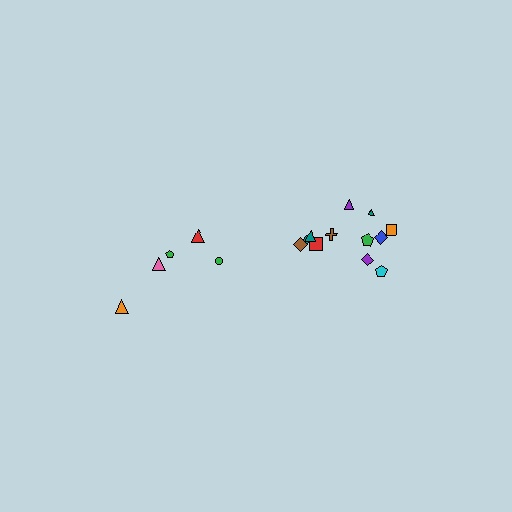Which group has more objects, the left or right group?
The right group.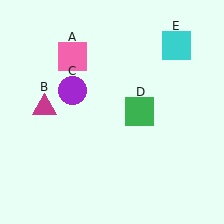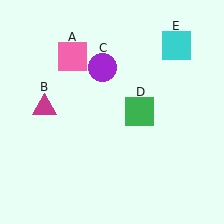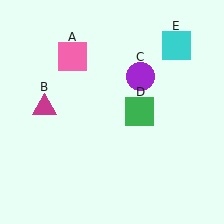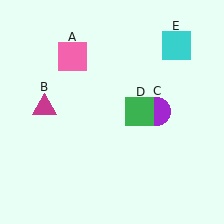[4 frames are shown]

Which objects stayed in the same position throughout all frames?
Pink square (object A) and magenta triangle (object B) and green square (object D) and cyan square (object E) remained stationary.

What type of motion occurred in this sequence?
The purple circle (object C) rotated clockwise around the center of the scene.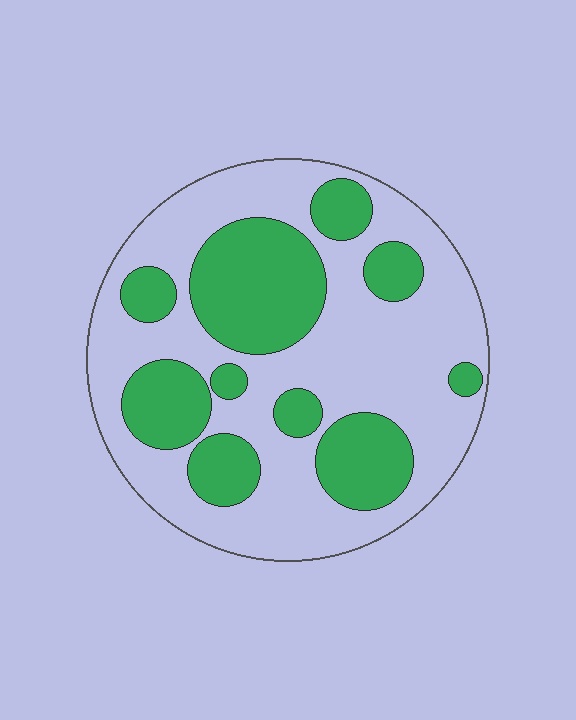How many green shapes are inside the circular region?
10.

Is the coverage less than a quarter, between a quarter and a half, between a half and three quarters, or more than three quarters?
Between a quarter and a half.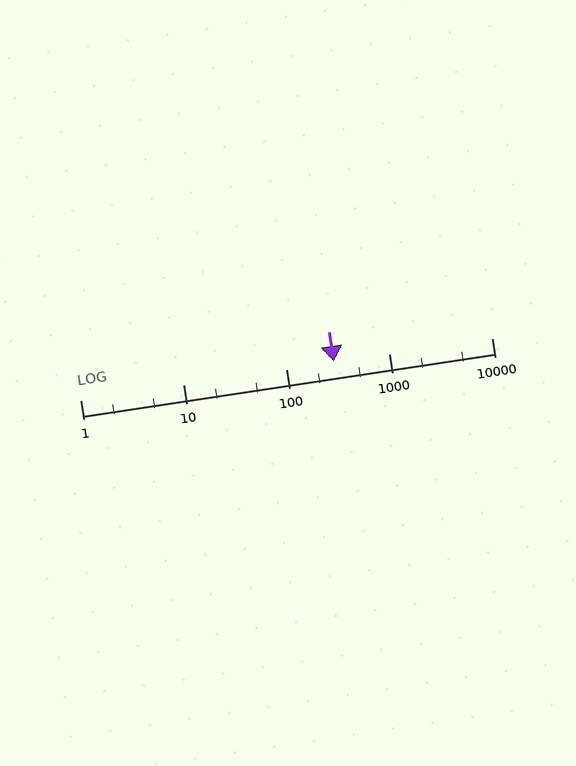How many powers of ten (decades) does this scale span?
The scale spans 4 decades, from 1 to 10000.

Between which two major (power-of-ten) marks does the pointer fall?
The pointer is between 100 and 1000.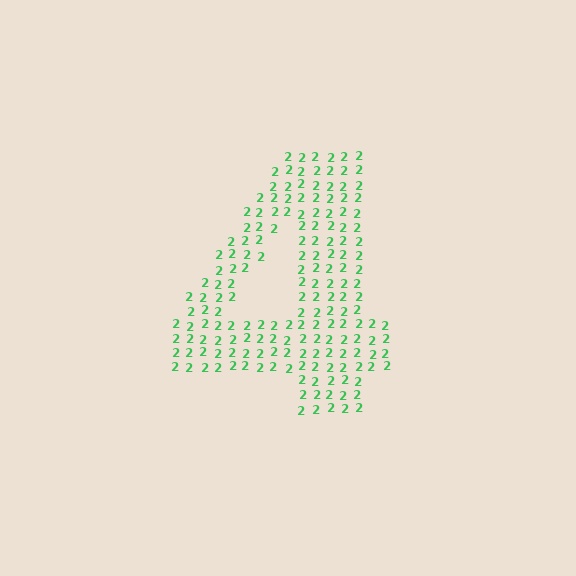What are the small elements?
The small elements are digit 2's.